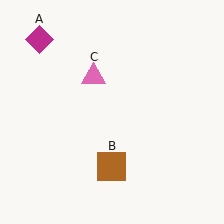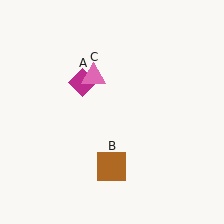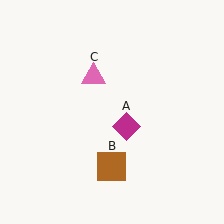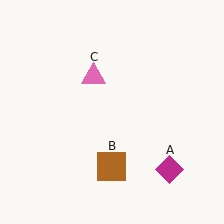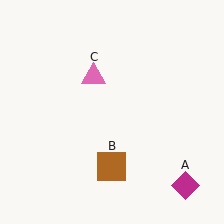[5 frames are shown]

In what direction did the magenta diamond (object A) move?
The magenta diamond (object A) moved down and to the right.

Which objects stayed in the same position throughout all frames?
Brown square (object B) and pink triangle (object C) remained stationary.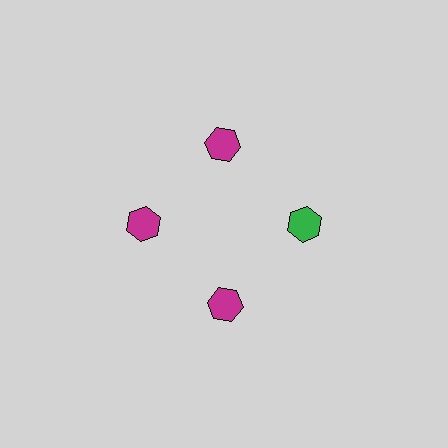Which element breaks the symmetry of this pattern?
The green hexagon at roughly the 3 o'clock position breaks the symmetry. All other shapes are magenta hexagons.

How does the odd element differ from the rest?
It has a different color: green instead of magenta.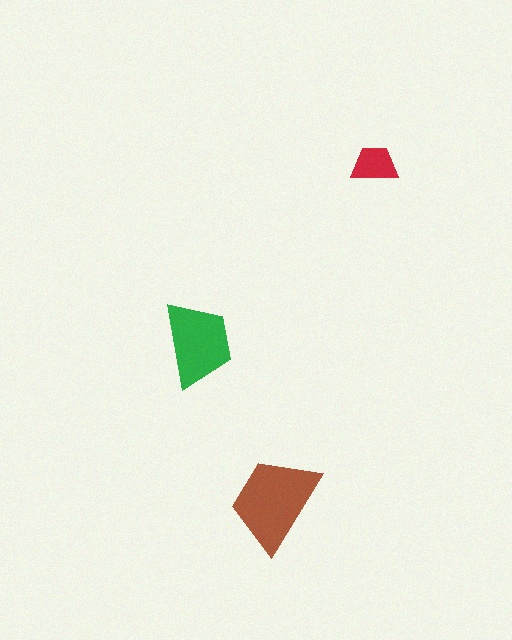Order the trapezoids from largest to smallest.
the brown one, the green one, the red one.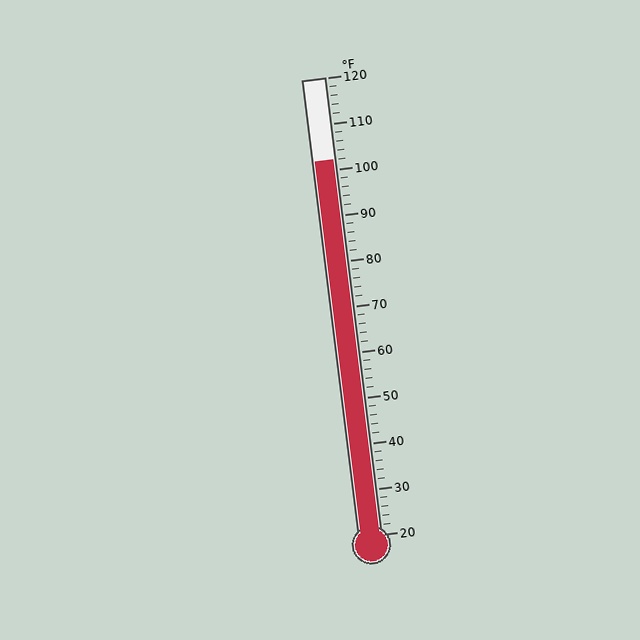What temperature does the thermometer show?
The thermometer shows approximately 102°F.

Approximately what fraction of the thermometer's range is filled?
The thermometer is filled to approximately 80% of its range.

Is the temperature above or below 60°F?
The temperature is above 60°F.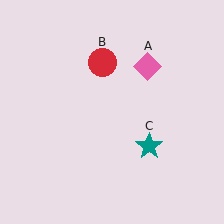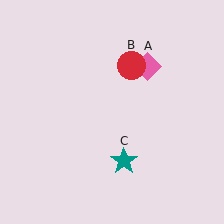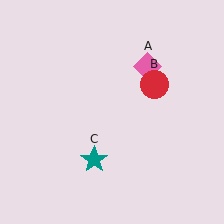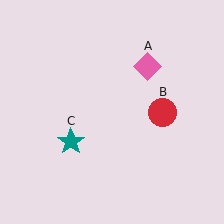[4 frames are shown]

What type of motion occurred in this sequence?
The red circle (object B), teal star (object C) rotated clockwise around the center of the scene.